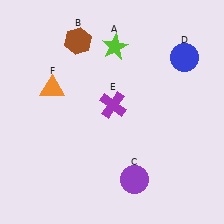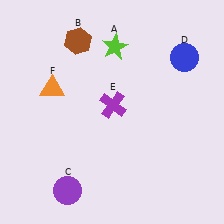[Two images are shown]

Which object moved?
The purple circle (C) moved left.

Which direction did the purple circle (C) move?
The purple circle (C) moved left.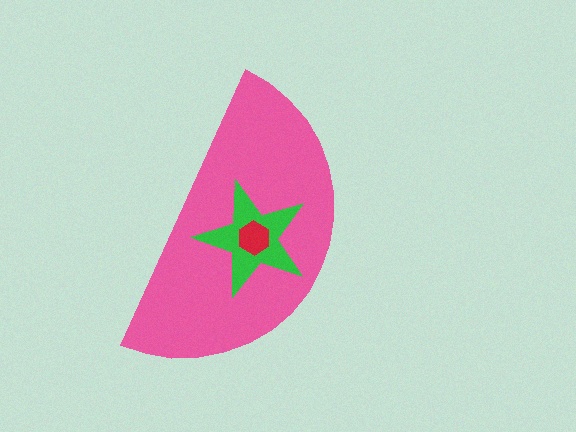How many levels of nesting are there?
3.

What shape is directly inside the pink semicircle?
The green star.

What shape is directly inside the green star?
The red hexagon.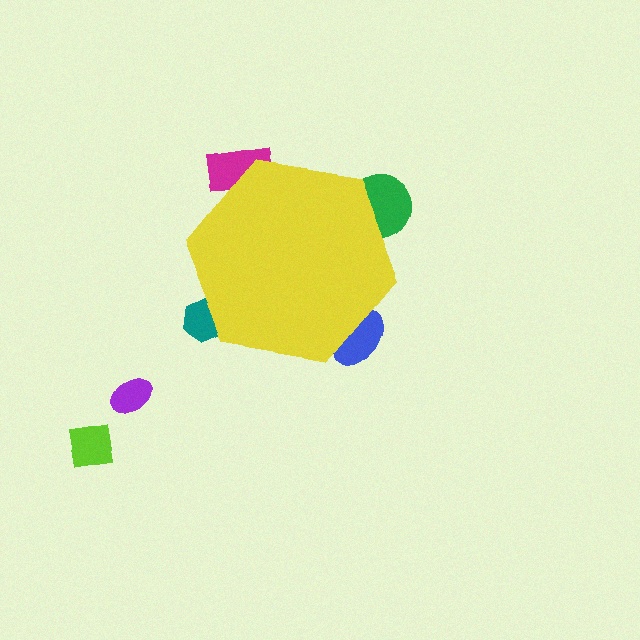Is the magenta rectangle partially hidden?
Yes, the magenta rectangle is partially hidden behind the yellow hexagon.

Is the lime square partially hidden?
No, the lime square is fully visible.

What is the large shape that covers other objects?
A yellow hexagon.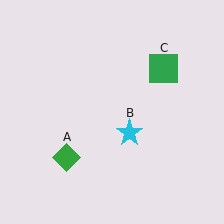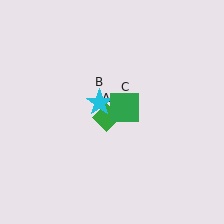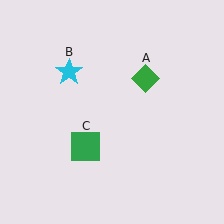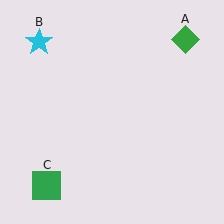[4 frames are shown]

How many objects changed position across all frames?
3 objects changed position: green diamond (object A), cyan star (object B), green square (object C).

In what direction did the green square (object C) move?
The green square (object C) moved down and to the left.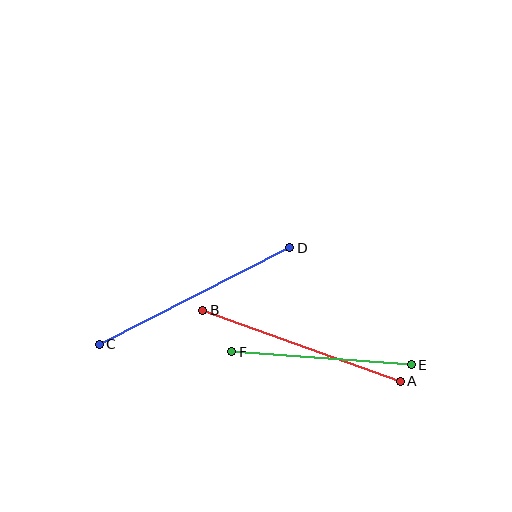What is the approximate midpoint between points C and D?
The midpoint is at approximately (194, 296) pixels.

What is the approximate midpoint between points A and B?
The midpoint is at approximately (301, 346) pixels.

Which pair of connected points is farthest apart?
Points C and D are farthest apart.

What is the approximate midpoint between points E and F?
The midpoint is at approximately (322, 358) pixels.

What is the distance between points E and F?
The distance is approximately 180 pixels.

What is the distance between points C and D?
The distance is approximately 214 pixels.